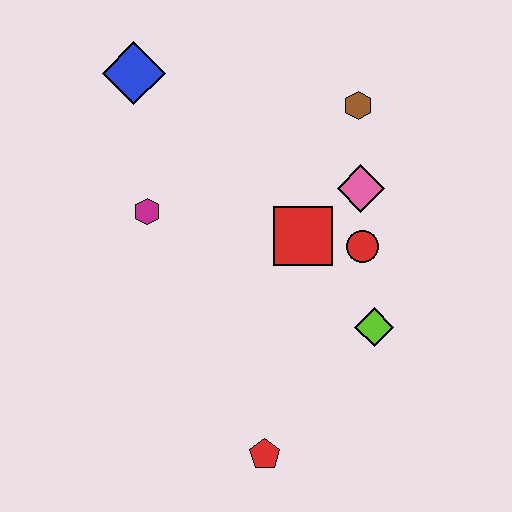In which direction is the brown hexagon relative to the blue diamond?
The brown hexagon is to the right of the blue diamond.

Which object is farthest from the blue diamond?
The red pentagon is farthest from the blue diamond.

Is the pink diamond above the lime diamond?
Yes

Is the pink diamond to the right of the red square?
Yes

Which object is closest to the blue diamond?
The magenta hexagon is closest to the blue diamond.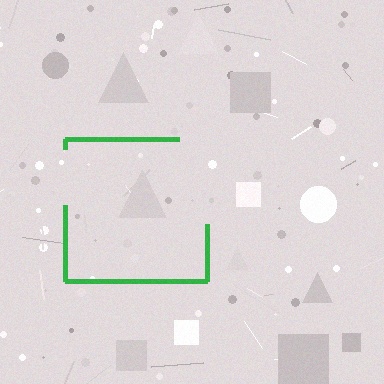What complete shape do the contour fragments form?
The contour fragments form a square.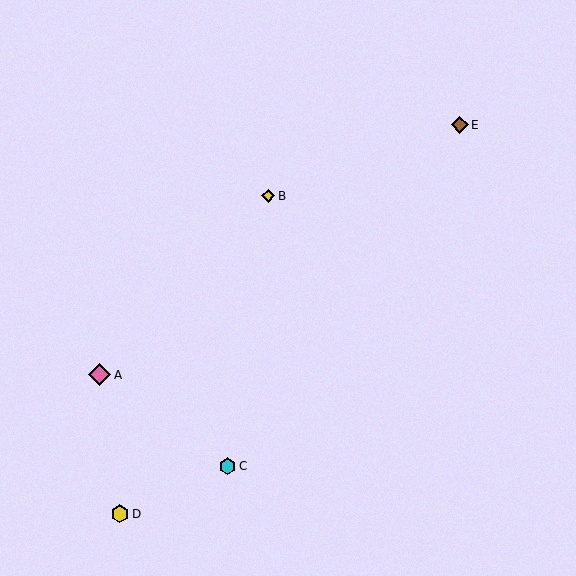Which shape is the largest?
The pink diamond (labeled A) is the largest.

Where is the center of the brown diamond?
The center of the brown diamond is at (460, 125).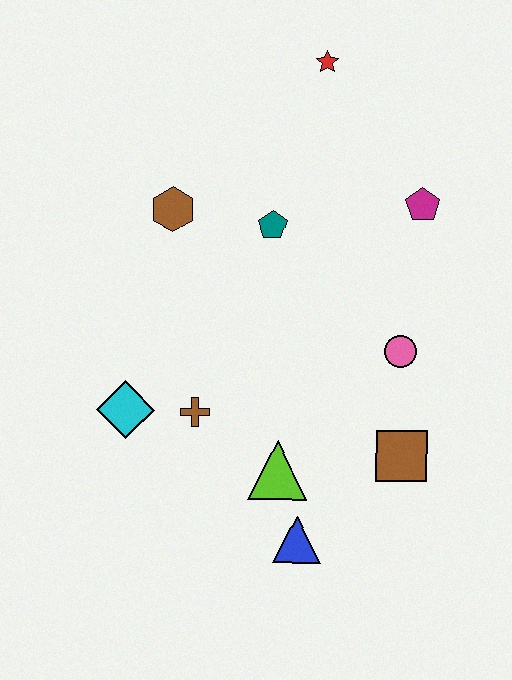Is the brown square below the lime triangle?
No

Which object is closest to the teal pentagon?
The brown hexagon is closest to the teal pentagon.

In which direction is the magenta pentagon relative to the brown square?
The magenta pentagon is above the brown square.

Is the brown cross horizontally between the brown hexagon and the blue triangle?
Yes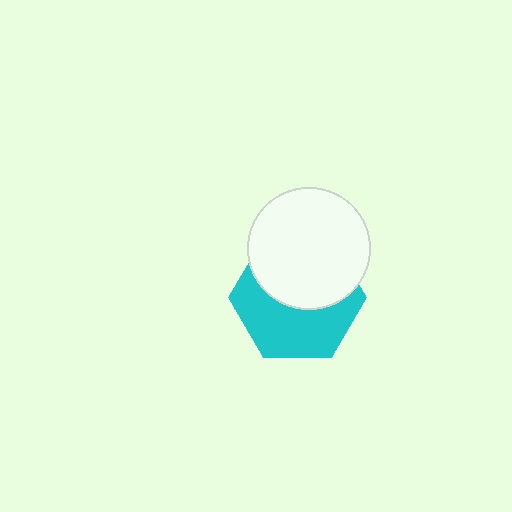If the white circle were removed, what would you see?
You would see the complete cyan hexagon.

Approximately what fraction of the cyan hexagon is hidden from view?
Roughly 49% of the cyan hexagon is hidden behind the white circle.